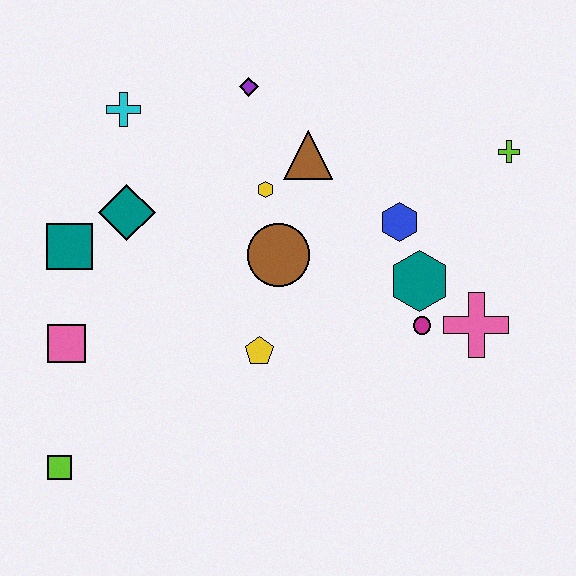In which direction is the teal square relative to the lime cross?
The teal square is to the left of the lime cross.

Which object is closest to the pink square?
The teal square is closest to the pink square.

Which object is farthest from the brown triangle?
The lime square is farthest from the brown triangle.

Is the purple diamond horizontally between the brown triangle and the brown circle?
No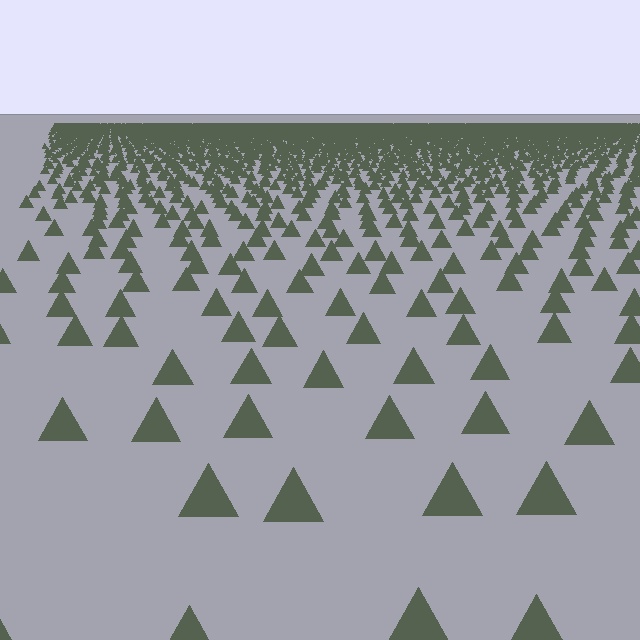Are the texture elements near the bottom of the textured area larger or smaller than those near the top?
Larger. Near the bottom, elements are closer to the viewer and appear at a bigger on-screen size.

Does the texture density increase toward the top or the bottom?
Density increases toward the top.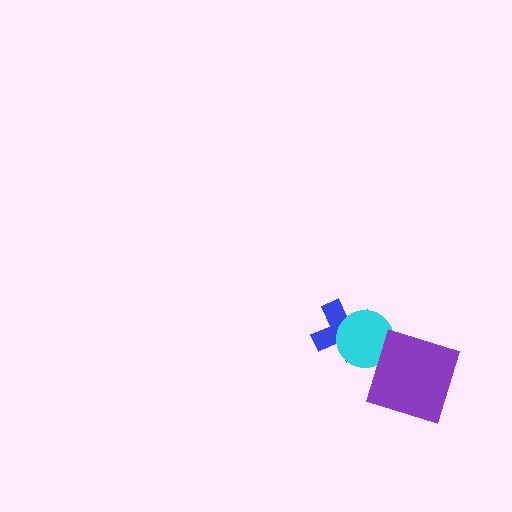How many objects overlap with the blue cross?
1 object overlaps with the blue cross.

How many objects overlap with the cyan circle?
1 object overlaps with the cyan circle.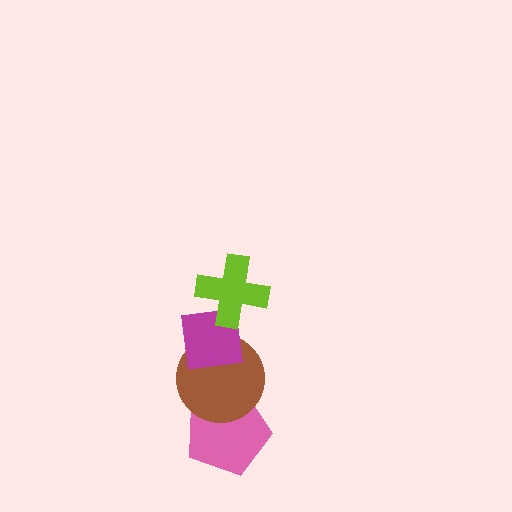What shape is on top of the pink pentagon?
The brown circle is on top of the pink pentagon.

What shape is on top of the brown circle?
The magenta square is on top of the brown circle.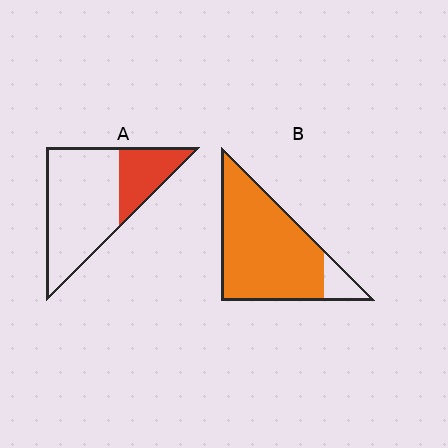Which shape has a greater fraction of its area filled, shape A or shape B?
Shape B.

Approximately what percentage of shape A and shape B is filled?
A is approximately 30% and B is approximately 90%.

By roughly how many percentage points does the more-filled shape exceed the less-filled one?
By roughly 60 percentage points (B over A).